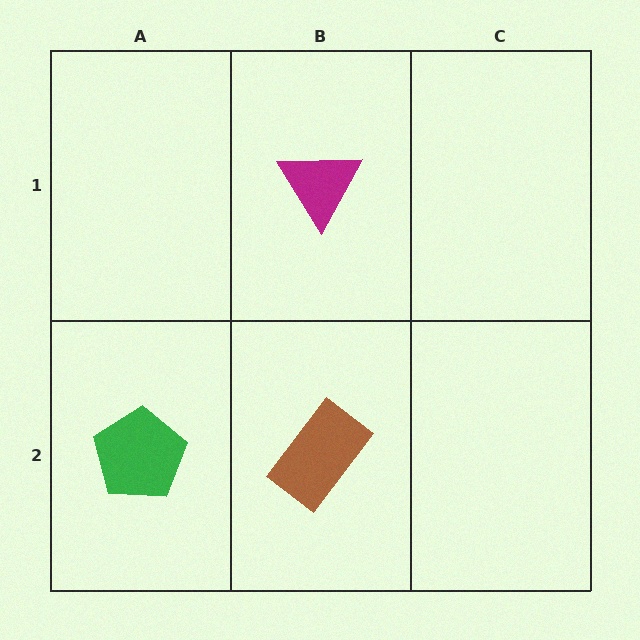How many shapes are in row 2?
2 shapes.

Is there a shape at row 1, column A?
No, that cell is empty.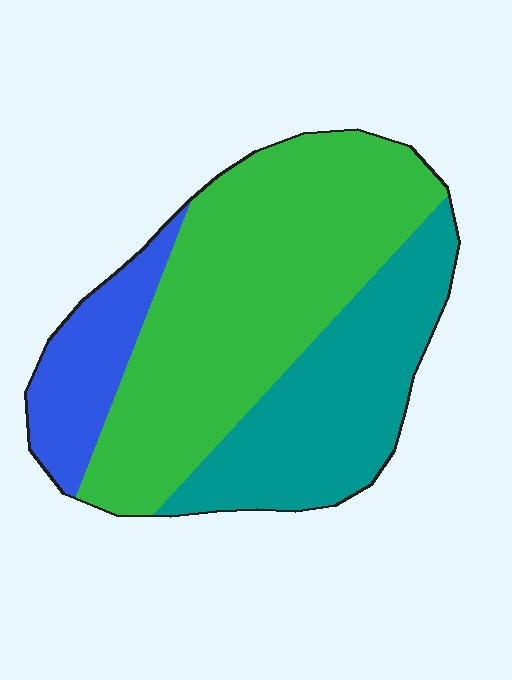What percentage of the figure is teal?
Teal takes up about one third (1/3) of the figure.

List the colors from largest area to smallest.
From largest to smallest: green, teal, blue.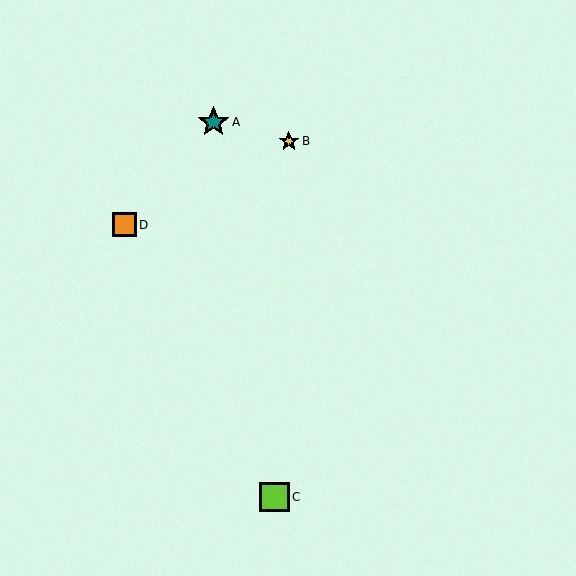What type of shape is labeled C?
Shape C is a lime square.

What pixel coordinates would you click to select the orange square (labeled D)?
Click at (124, 225) to select the orange square D.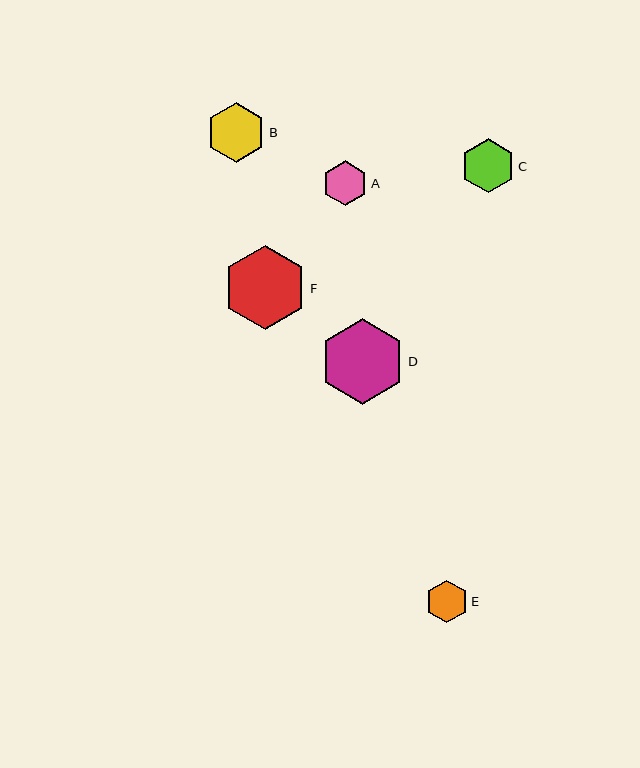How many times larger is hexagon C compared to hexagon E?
Hexagon C is approximately 1.3 times the size of hexagon E.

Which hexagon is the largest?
Hexagon D is the largest with a size of approximately 85 pixels.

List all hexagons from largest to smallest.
From largest to smallest: D, F, B, C, A, E.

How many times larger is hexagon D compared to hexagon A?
Hexagon D is approximately 1.9 times the size of hexagon A.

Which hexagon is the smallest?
Hexagon E is the smallest with a size of approximately 42 pixels.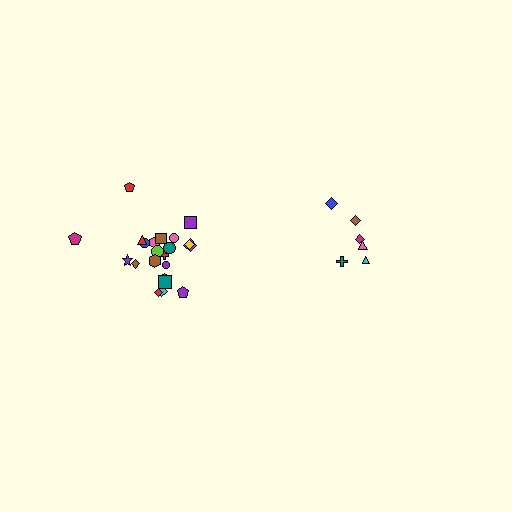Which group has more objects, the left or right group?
The left group.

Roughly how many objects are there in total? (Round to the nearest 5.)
Roughly 30 objects in total.